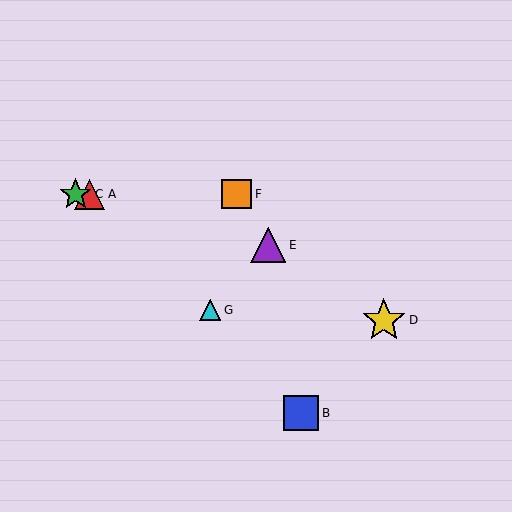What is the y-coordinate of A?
Object A is at y≈194.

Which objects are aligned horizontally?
Objects A, C, F are aligned horizontally.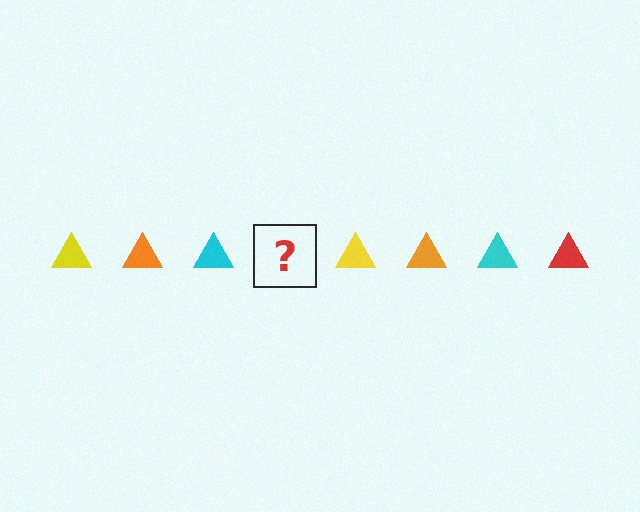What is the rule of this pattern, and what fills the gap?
The rule is that the pattern cycles through yellow, orange, cyan, red triangles. The gap should be filled with a red triangle.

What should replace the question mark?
The question mark should be replaced with a red triangle.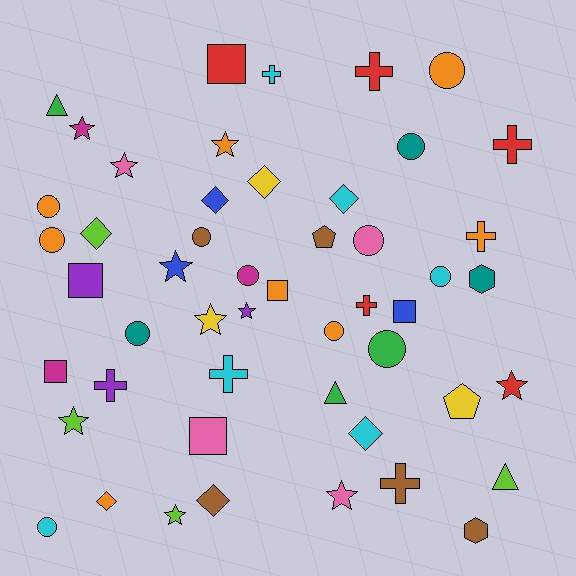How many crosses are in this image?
There are 8 crosses.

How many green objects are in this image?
There are 3 green objects.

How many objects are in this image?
There are 50 objects.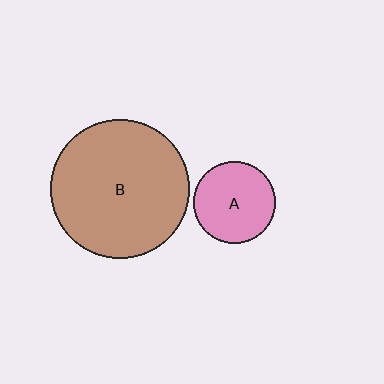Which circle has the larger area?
Circle B (brown).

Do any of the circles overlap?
No, none of the circles overlap.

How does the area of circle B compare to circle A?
Approximately 3.0 times.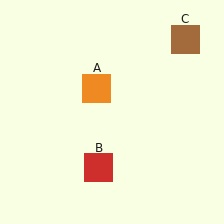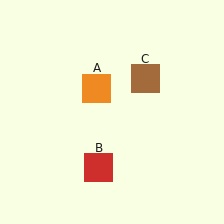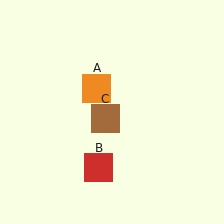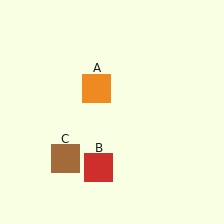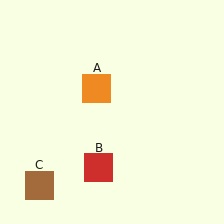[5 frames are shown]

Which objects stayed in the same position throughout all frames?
Orange square (object A) and red square (object B) remained stationary.